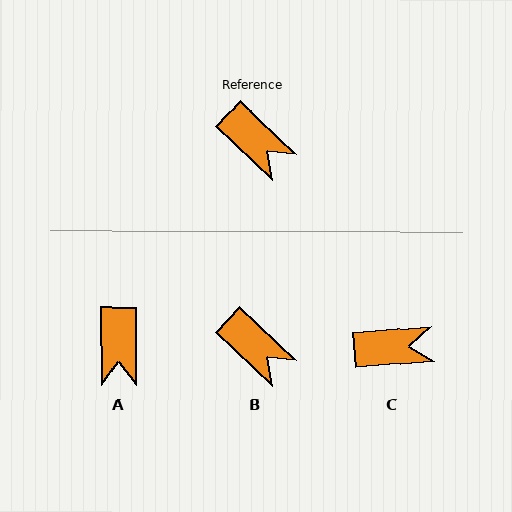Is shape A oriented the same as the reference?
No, it is off by about 47 degrees.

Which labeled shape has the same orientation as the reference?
B.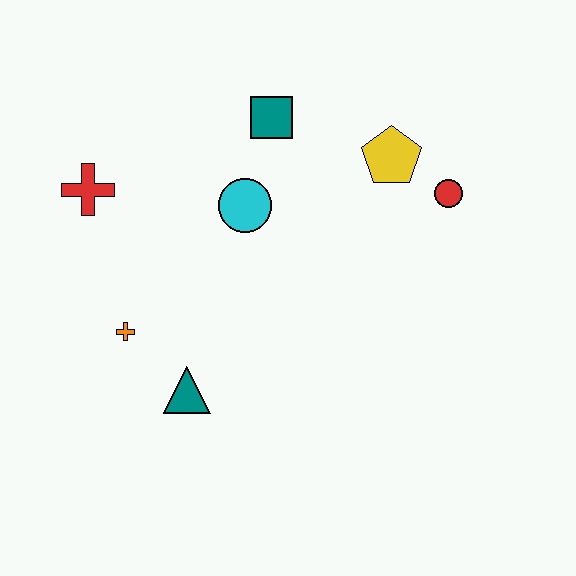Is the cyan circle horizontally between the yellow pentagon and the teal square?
No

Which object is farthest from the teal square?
The teal triangle is farthest from the teal square.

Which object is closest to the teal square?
The cyan circle is closest to the teal square.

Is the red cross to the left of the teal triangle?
Yes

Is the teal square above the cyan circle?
Yes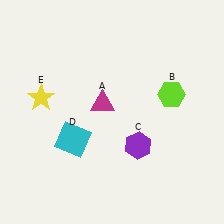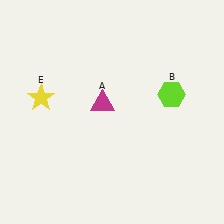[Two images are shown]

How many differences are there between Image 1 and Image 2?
There are 2 differences between the two images.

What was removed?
The cyan square (D), the purple hexagon (C) were removed in Image 2.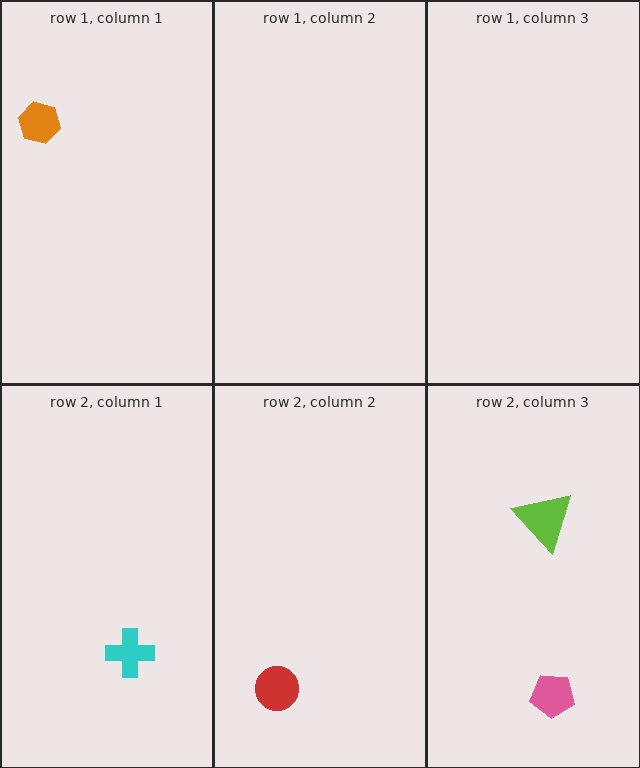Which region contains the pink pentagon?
The row 2, column 3 region.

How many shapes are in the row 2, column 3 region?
2.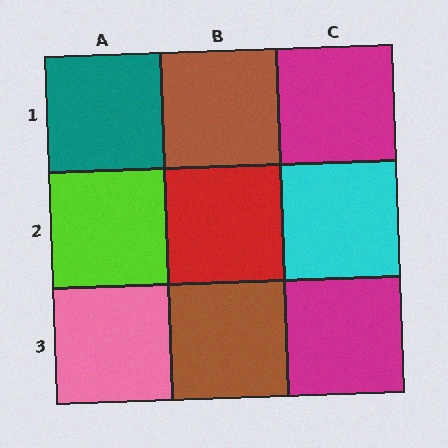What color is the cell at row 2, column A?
Lime.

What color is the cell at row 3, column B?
Brown.